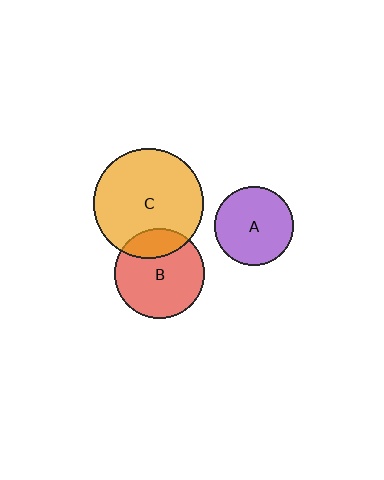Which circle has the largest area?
Circle C (orange).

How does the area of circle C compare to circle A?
Approximately 1.9 times.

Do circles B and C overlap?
Yes.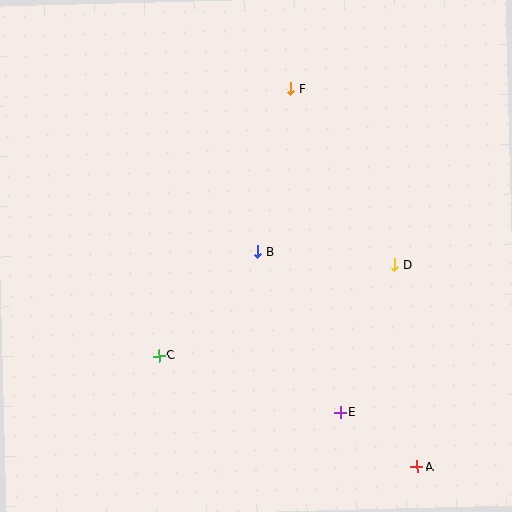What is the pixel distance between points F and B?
The distance between F and B is 166 pixels.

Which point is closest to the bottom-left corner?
Point C is closest to the bottom-left corner.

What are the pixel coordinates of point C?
Point C is at (159, 356).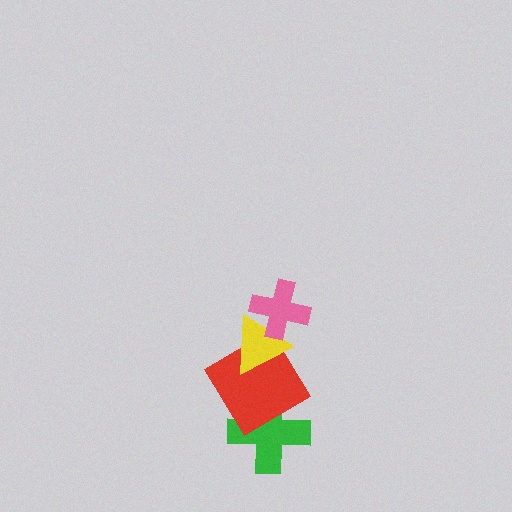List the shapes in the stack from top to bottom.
From top to bottom: the pink cross, the yellow triangle, the red diamond, the green cross.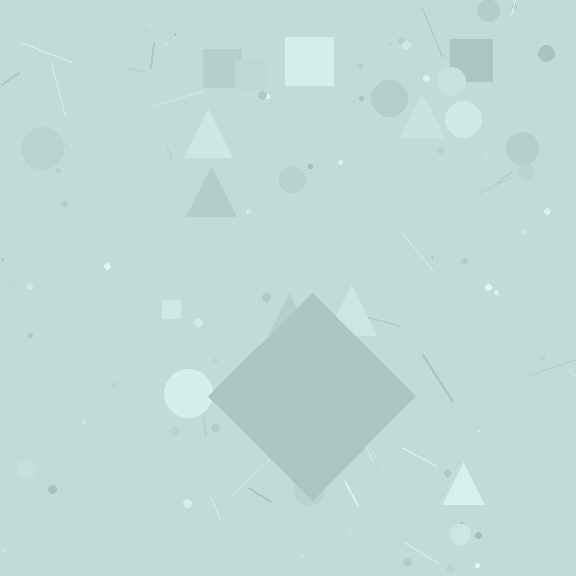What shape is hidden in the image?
A diamond is hidden in the image.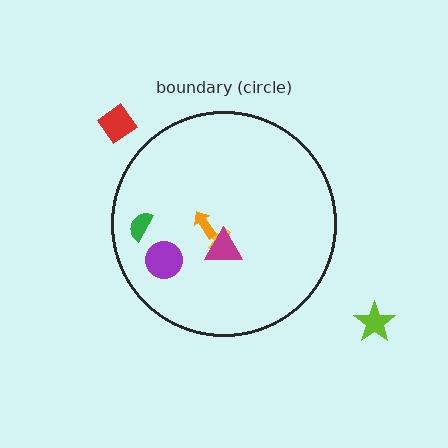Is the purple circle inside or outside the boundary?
Inside.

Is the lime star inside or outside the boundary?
Outside.